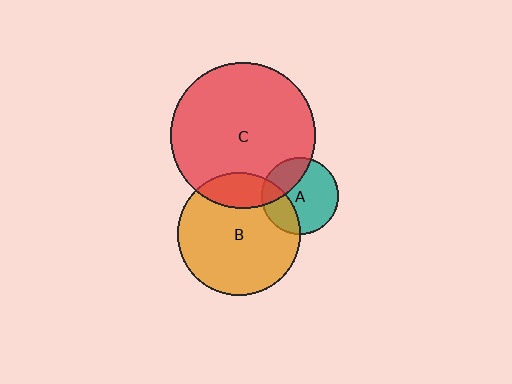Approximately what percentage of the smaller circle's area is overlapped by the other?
Approximately 20%.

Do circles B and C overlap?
Yes.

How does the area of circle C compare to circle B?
Approximately 1.4 times.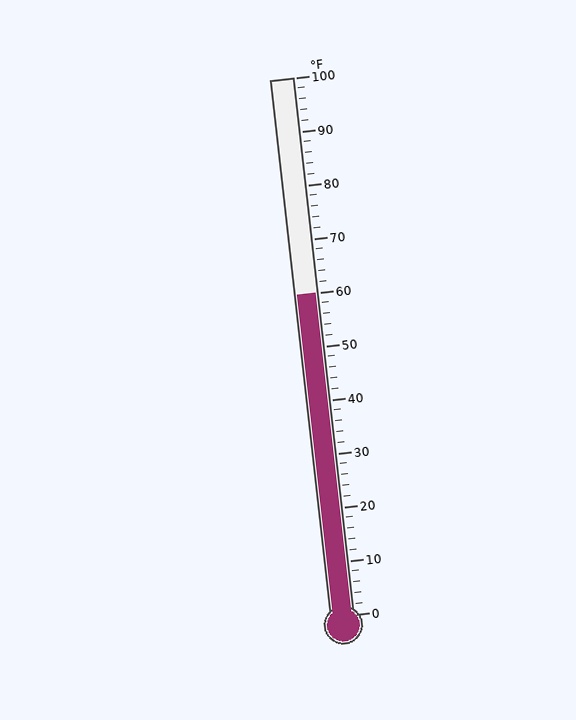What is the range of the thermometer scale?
The thermometer scale ranges from 0°F to 100°F.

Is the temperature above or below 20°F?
The temperature is above 20°F.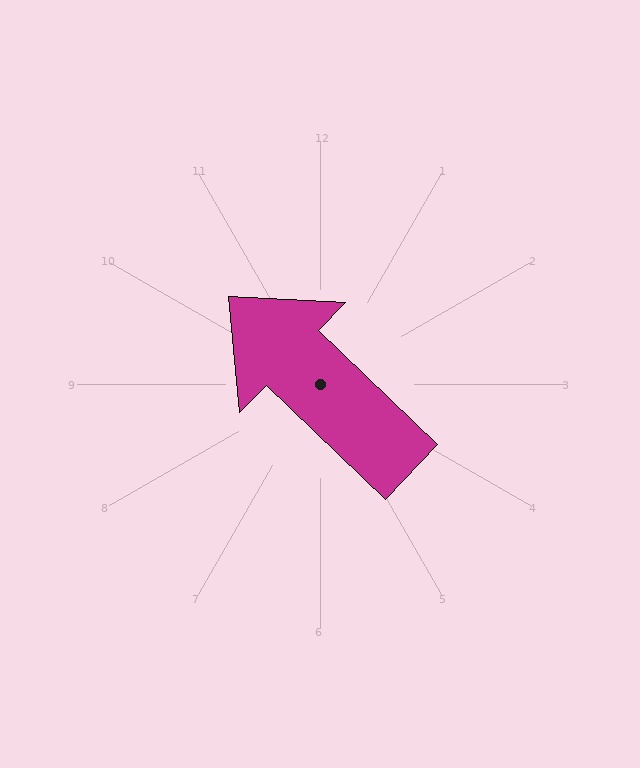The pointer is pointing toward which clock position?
Roughly 10 o'clock.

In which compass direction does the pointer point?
Northwest.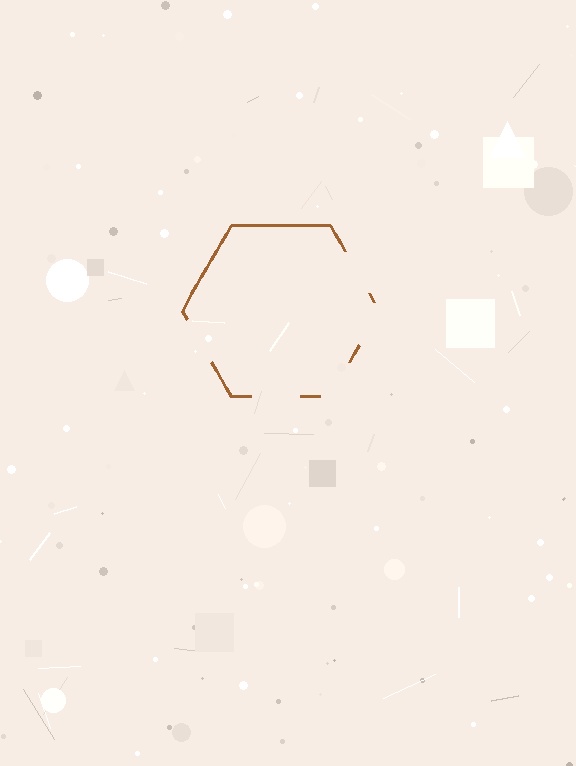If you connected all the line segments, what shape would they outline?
They would outline a hexagon.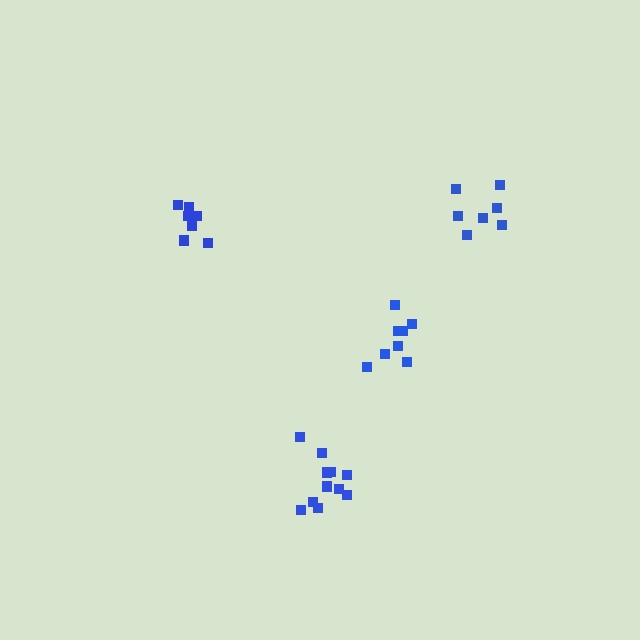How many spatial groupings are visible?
There are 4 spatial groupings.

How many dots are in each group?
Group 1: 8 dots, Group 2: 7 dots, Group 3: 7 dots, Group 4: 11 dots (33 total).